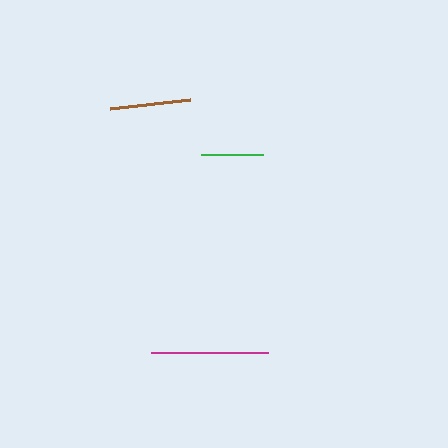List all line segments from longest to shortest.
From longest to shortest: magenta, brown, green.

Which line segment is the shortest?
The green line is the shortest at approximately 62 pixels.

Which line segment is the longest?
The magenta line is the longest at approximately 117 pixels.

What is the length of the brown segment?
The brown segment is approximately 81 pixels long.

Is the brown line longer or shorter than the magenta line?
The magenta line is longer than the brown line.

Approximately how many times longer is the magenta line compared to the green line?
The magenta line is approximately 1.9 times the length of the green line.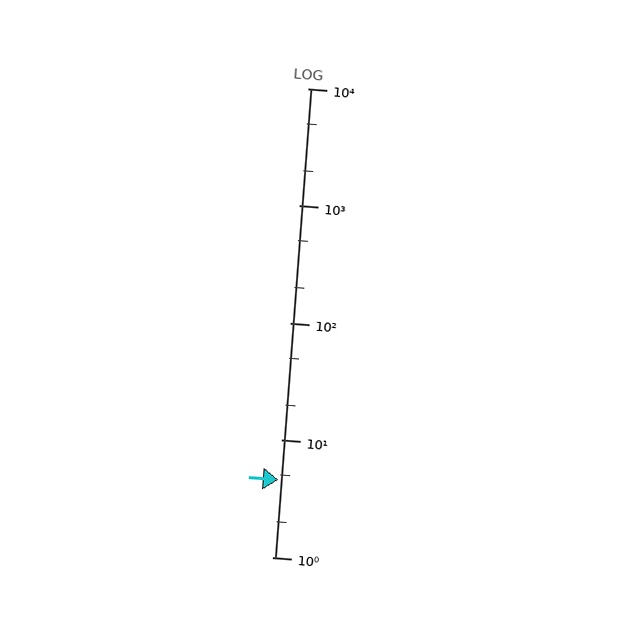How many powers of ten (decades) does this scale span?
The scale spans 4 decades, from 1 to 10000.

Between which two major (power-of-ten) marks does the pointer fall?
The pointer is between 1 and 10.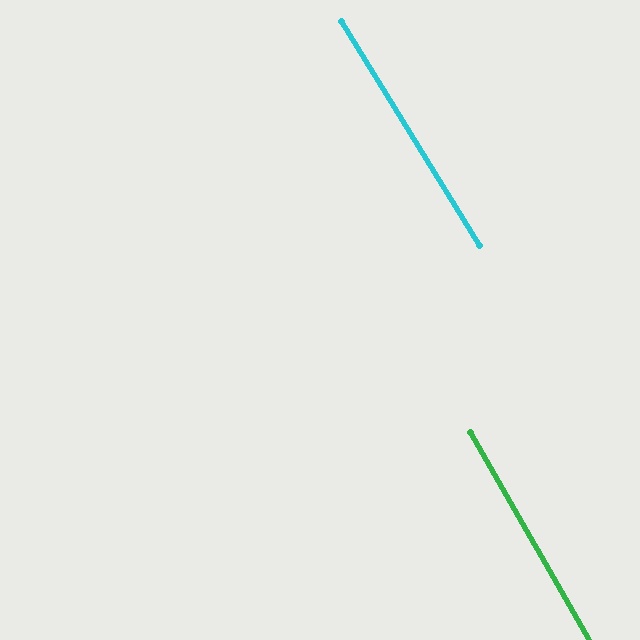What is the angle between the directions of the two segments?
Approximately 2 degrees.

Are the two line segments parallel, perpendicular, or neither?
Parallel — their directions differ by only 1.8°.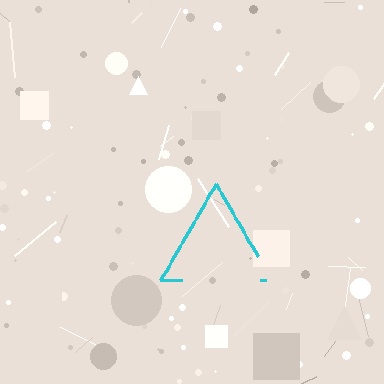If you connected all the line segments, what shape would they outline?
They would outline a triangle.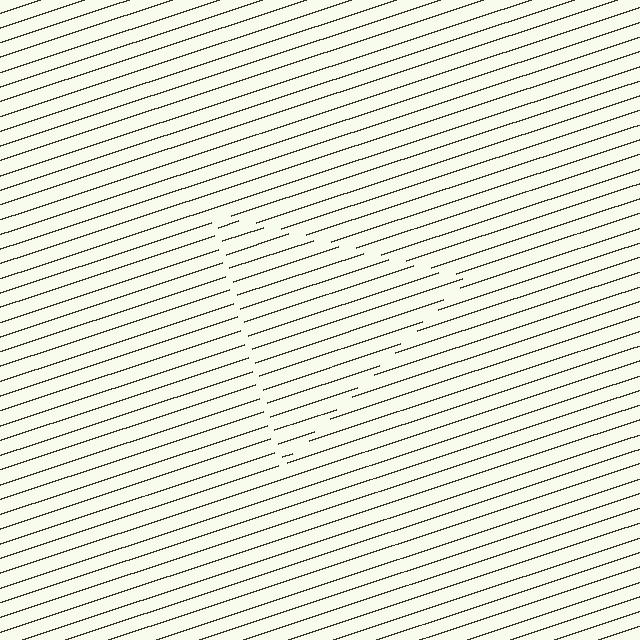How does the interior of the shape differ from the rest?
The interior of the shape contains the same grating, shifted by half a period — the contour is defined by the phase discontinuity where line-ends from the inner and outer gratings abut.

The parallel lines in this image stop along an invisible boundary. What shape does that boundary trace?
An illusory triangle. The interior of the shape contains the same grating, shifted by half a period — the contour is defined by the phase discontinuity where line-ends from the inner and outer gratings abut.